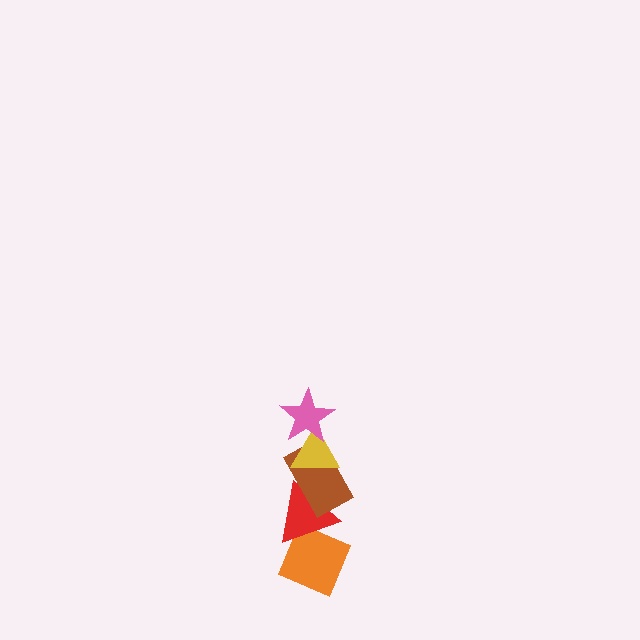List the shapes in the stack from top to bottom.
From top to bottom: the pink star, the yellow triangle, the brown rectangle, the red triangle, the orange diamond.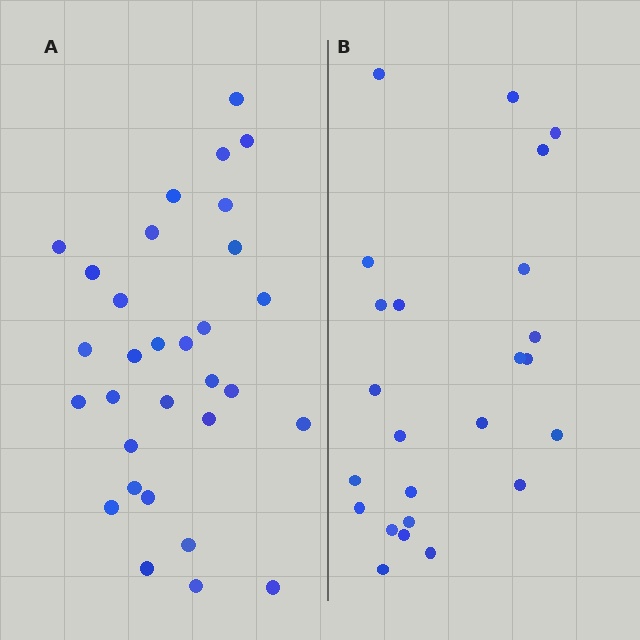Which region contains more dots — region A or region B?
Region A (the left region) has more dots.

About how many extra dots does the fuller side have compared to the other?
Region A has roughly 8 or so more dots than region B.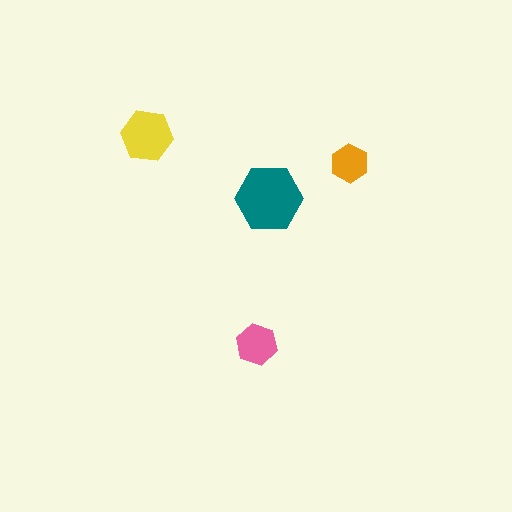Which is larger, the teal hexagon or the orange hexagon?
The teal one.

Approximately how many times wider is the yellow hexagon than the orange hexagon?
About 1.5 times wider.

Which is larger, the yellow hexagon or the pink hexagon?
The yellow one.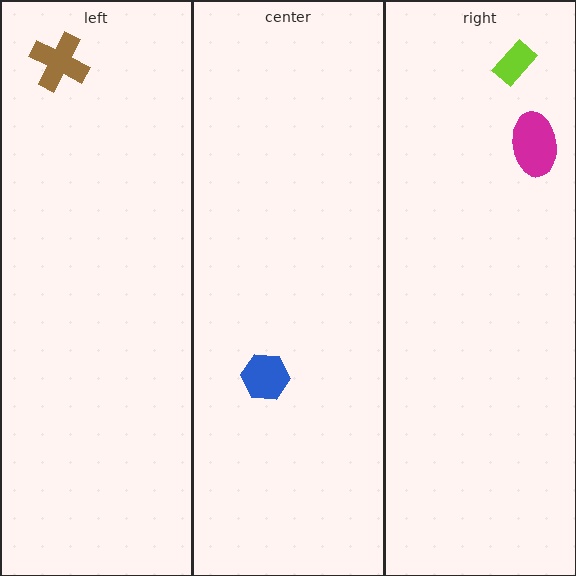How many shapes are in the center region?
1.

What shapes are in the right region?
The magenta ellipse, the lime rectangle.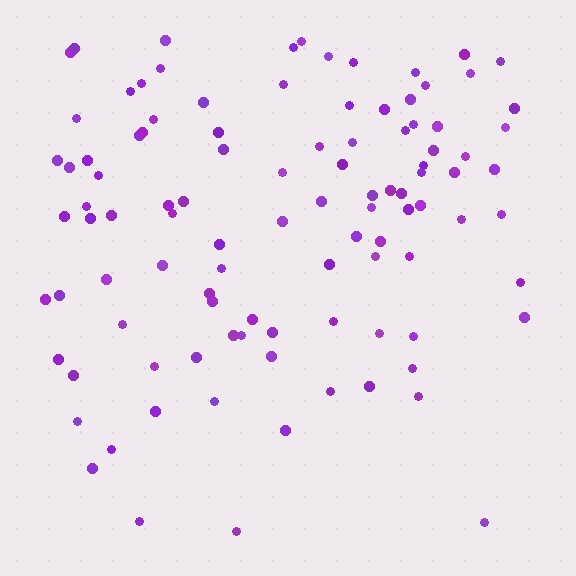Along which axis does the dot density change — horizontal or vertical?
Vertical.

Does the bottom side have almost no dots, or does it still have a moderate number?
Still a moderate number, just noticeably fewer than the top.